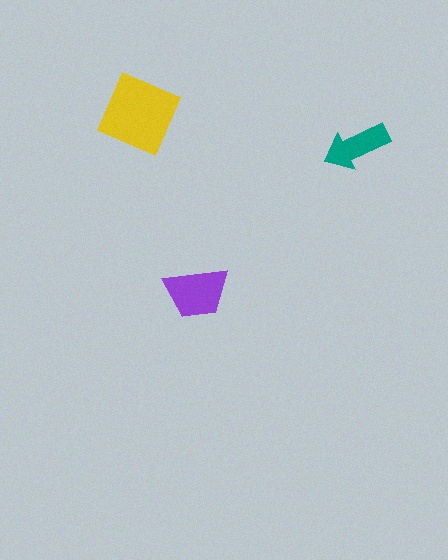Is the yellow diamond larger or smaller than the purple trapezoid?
Larger.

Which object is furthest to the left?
The yellow diamond is leftmost.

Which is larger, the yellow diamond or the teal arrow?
The yellow diamond.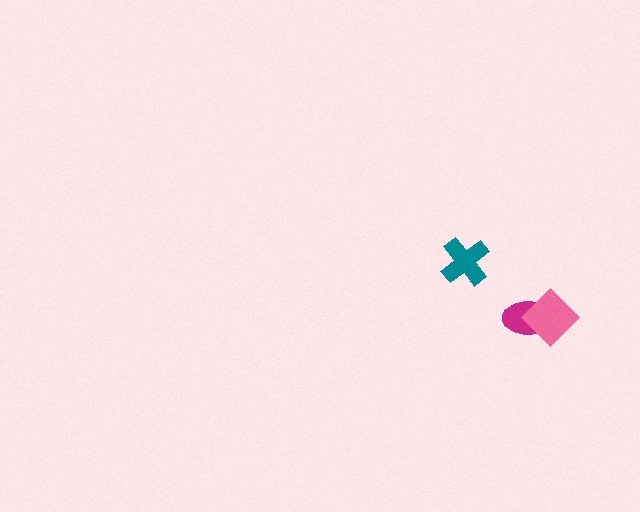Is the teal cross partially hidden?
No, no other shape covers it.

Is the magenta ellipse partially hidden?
Yes, it is partially covered by another shape.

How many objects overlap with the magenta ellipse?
1 object overlaps with the magenta ellipse.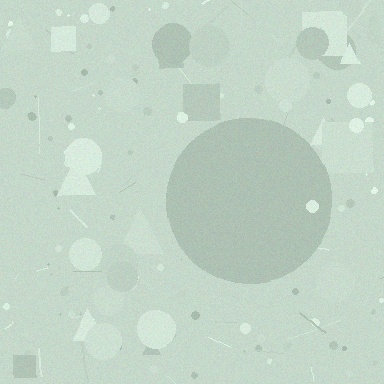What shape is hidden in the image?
A circle is hidden in the image.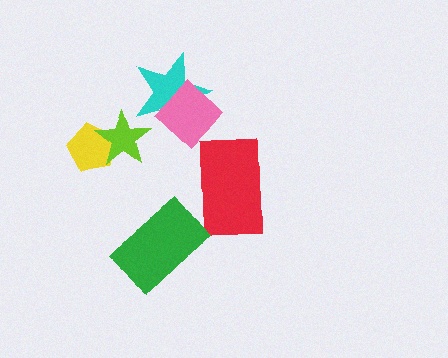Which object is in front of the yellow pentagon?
The lime star is in front of the yellow pentagon.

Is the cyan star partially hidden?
Yes, it is partially covered by another shape.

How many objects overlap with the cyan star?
1 object overlaps with the cyan star.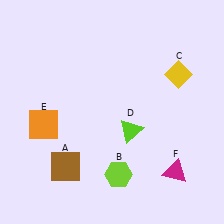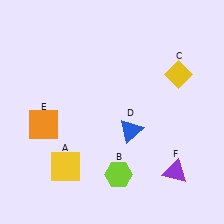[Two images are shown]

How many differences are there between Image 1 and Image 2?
There are 3 differences between the two images.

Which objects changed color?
A changed from brown to yellow. D changed from lime to blue. F changed from magenta to purple.